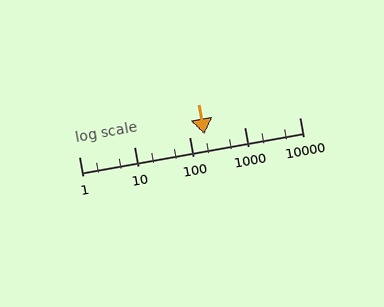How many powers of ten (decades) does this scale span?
The scale spans 4 decades, from 1 to 10000.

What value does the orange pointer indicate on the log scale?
The pointer indicates approximately 190.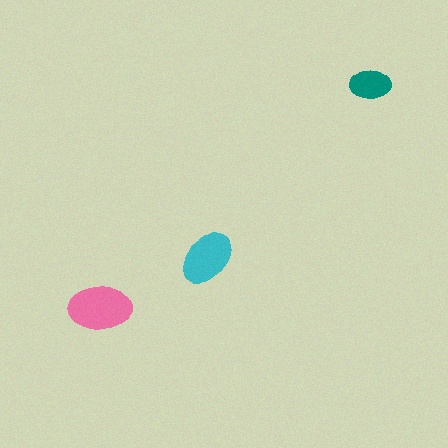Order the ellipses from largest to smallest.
the pink one, the cyan one, the teal one.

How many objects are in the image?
There are 3 objects in the image.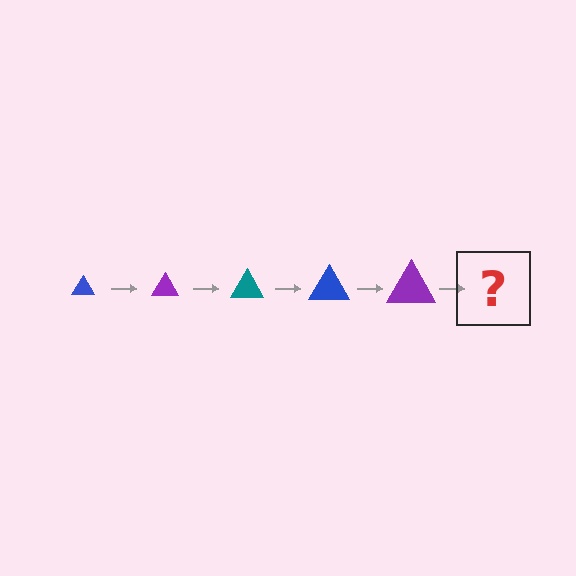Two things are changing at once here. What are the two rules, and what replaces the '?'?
The two rules are that the triangle grows larger each step and the color cycles through blue, purple, and teal. The '?' should be a teal triangle, larger than the previous one.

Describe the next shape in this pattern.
It should be a teal triangle, larger than the previous one.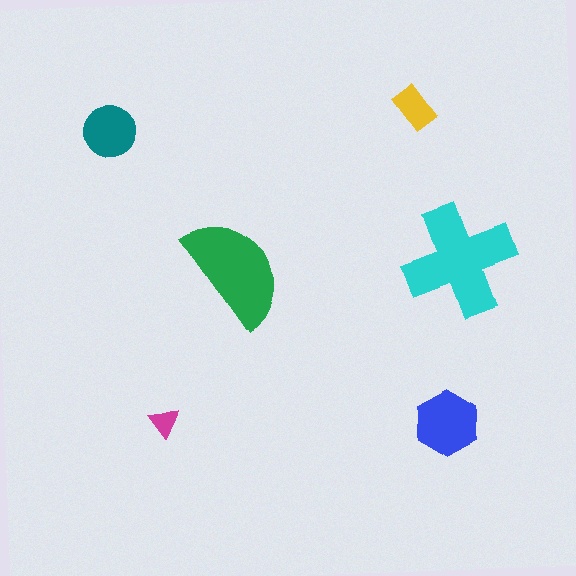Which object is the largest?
The cyan cross.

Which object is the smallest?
The magenta triangle.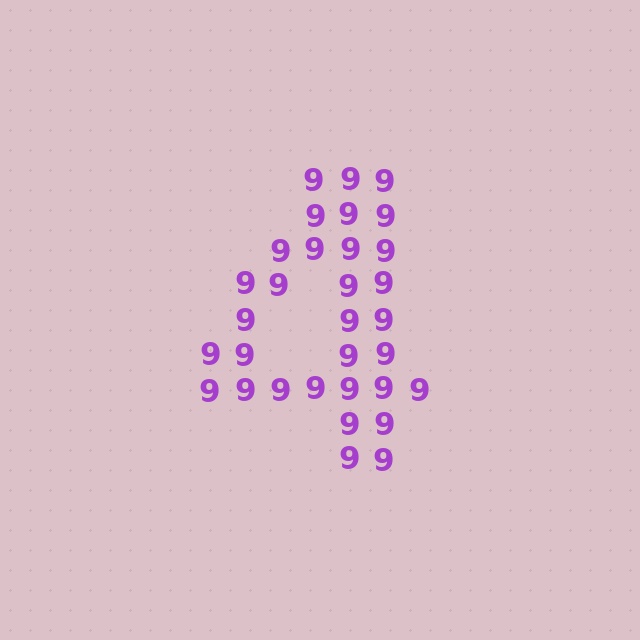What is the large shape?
The large shape is the digit 4.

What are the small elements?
The small elements are digit 9's.